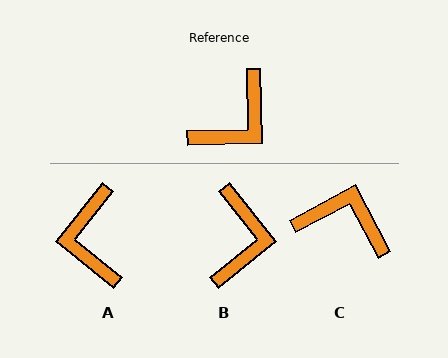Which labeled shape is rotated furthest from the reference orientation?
A, about 130 degrees away.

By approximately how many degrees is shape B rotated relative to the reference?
Approximately 38 degrees counter-clockwise.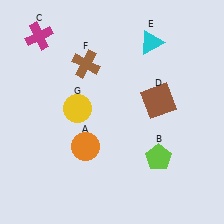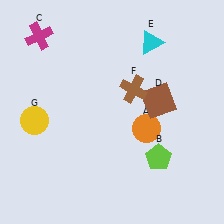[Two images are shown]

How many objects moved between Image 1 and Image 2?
3 objects moved between the two images.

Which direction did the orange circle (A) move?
The orange circle (A) moved right.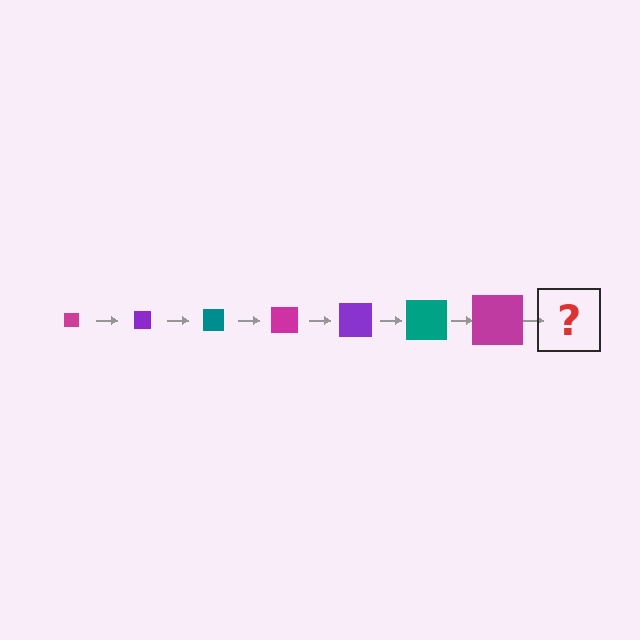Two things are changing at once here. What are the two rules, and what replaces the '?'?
The two rules are that the square grows larger each step and the color cycles through magenta, purple, and teal. The '?' should be a purple square, larger than the previous one.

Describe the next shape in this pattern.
It should be a purple square, larger than the previous one.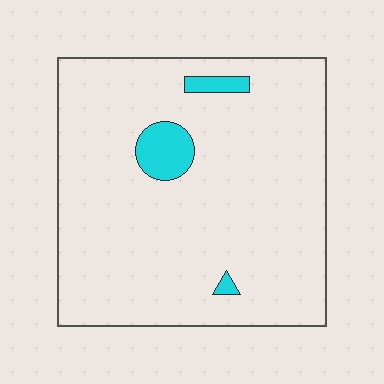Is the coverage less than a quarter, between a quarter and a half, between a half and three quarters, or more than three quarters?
Less than a quarter.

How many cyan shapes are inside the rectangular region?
3.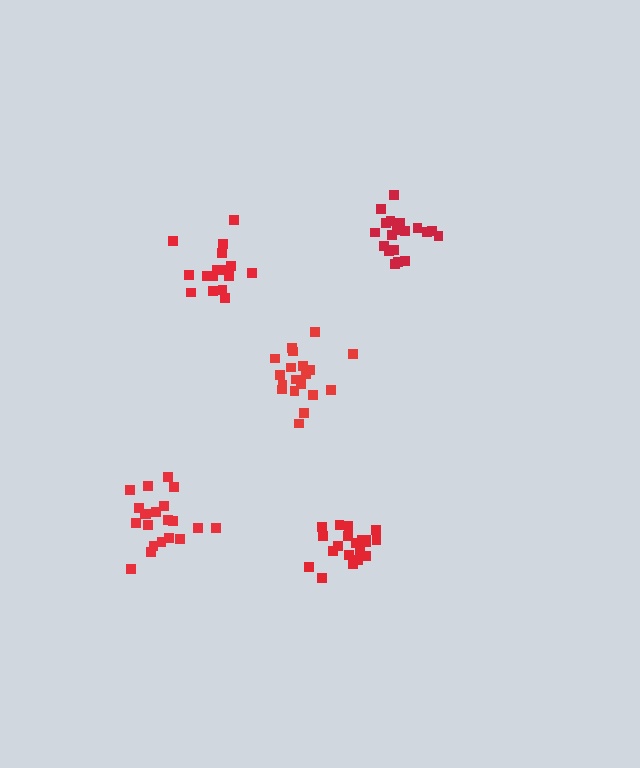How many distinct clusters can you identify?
There are 5 distinct clusters.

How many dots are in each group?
Group 1: 21 dots, Group 2: 21 dots, Group 3: 19 dots, Group 4: 17 dots, Group 5: 19 dots (97 total).